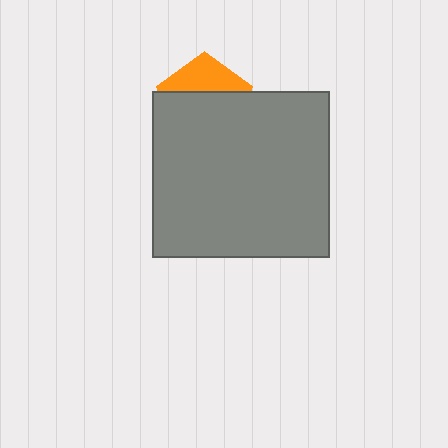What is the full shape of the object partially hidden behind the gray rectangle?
The partially hidden object is an orange pentagon.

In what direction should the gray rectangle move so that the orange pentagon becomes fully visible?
The gray rectangle should move down. That is the shortest direction to clear the overlap and leave the orange pentagon fully visible.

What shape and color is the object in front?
The object in front is a gray rectangle.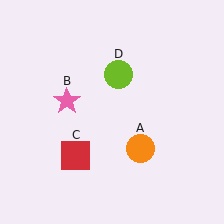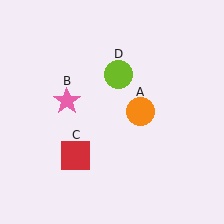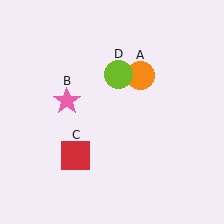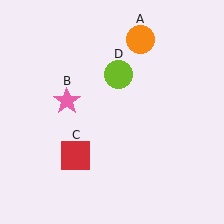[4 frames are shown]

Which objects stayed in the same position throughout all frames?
Pink star (object B) and red square (object C) and lime circle (object D) remained stationary.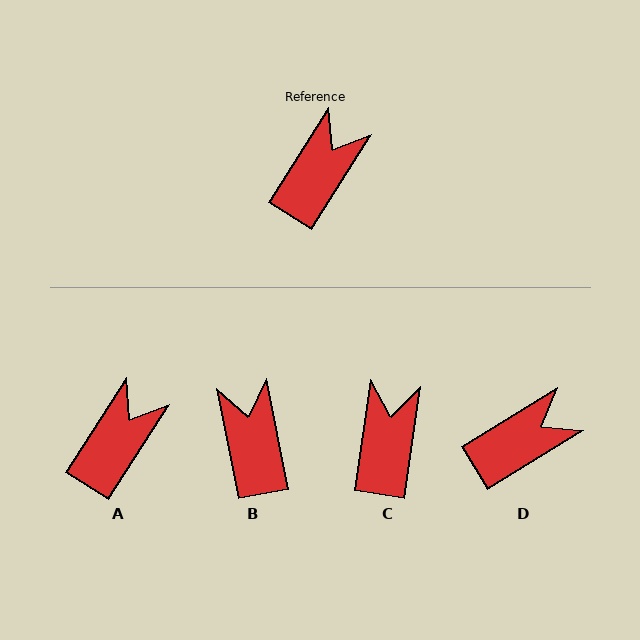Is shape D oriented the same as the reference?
No, it is off by about 26 degrees.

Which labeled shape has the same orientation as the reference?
A.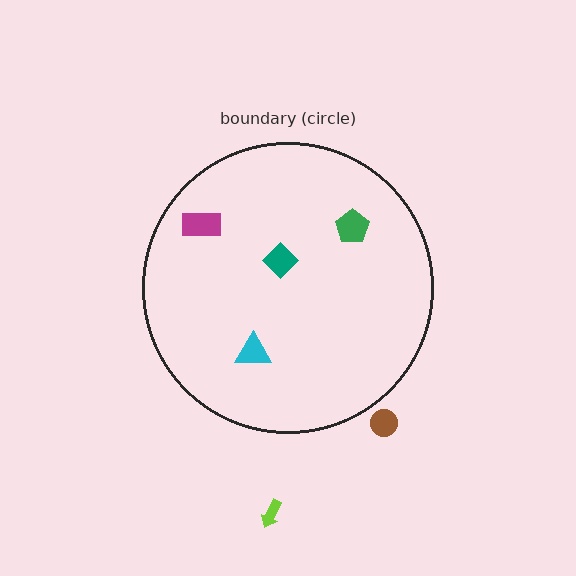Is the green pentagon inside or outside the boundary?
Inside.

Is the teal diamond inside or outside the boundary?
Inside.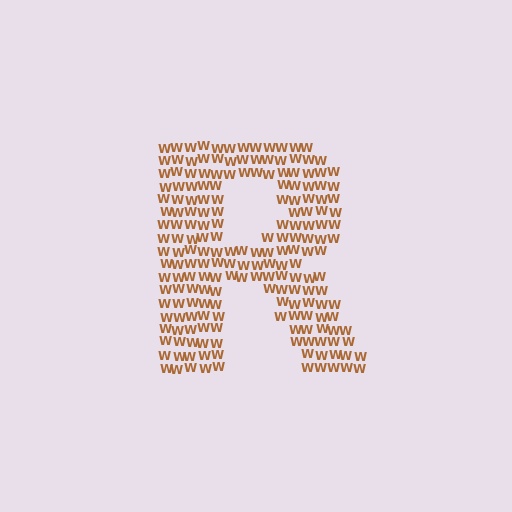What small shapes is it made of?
It is made of small letter W's.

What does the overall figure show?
The overall figure shows the letter R.